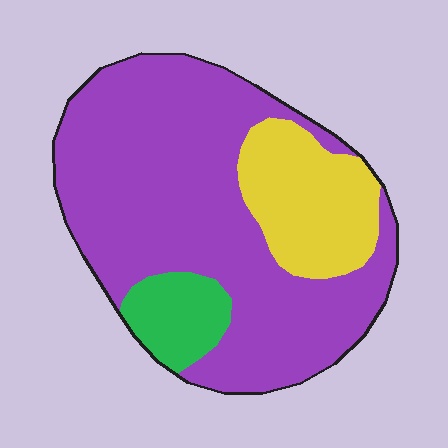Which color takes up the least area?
Green, at roughly 10%.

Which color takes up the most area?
Purple, at roughly 70%.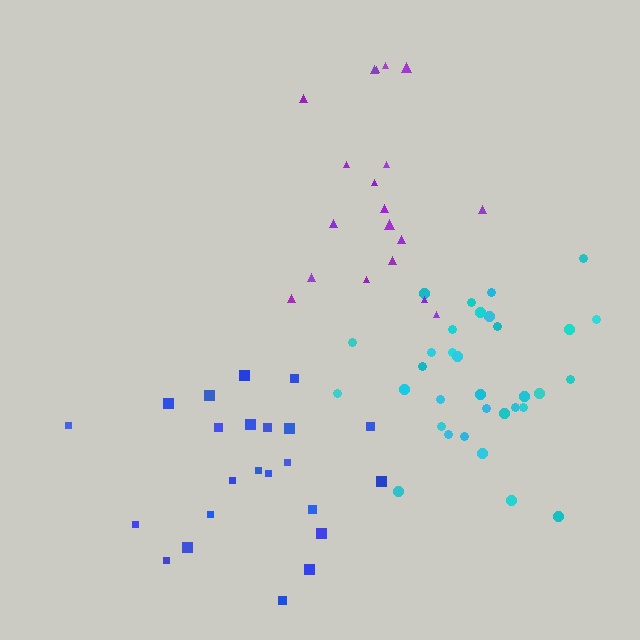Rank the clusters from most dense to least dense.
cyan, blue, purple.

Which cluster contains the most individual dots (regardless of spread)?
Cyan (33).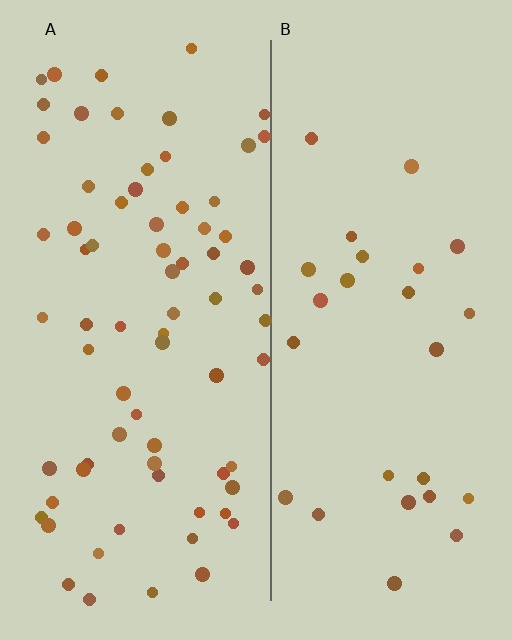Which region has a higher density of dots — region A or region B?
A (the left).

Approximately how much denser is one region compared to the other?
Approximately 2.7× — region A over region B.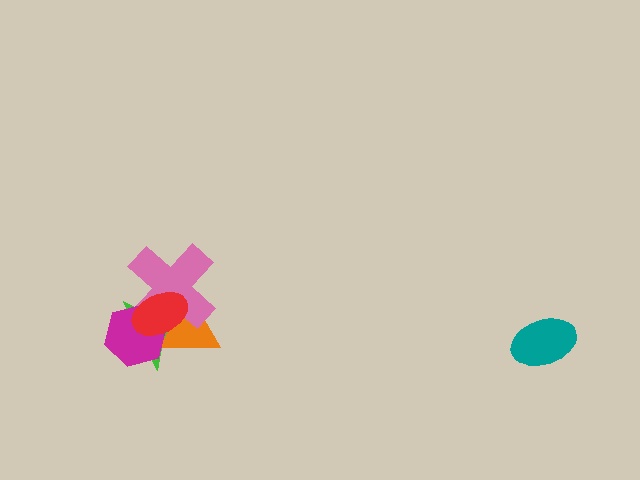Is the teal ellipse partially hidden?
No, no other shape covers it.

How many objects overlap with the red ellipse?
4 objects overlap with the red ellipse.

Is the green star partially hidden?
Yes, it is partially covered by another shape.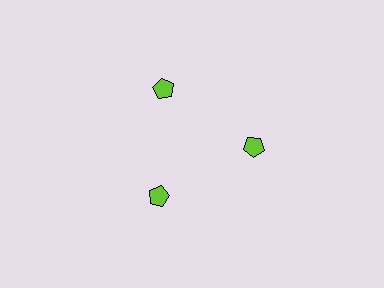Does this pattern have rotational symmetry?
Yes, this pattern has 3-fold rotational symmetry. It looks the same after rotating 120 degrees around the center.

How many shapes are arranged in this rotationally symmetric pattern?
There are 3 shapes, arranged in 3 groups of 1.